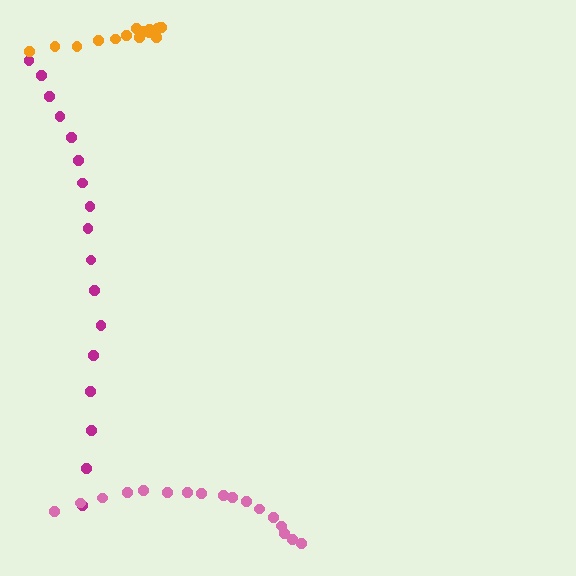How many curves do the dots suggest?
There are 3 distinct paths.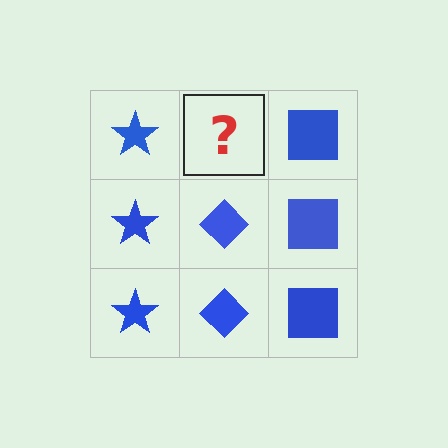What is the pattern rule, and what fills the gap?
The rule is that each column has a consistent shape. The gap should be filled with a blue diamond.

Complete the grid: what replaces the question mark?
The question mark should be replaced with a blue diamond.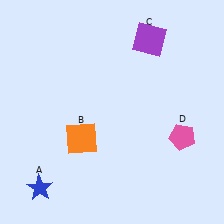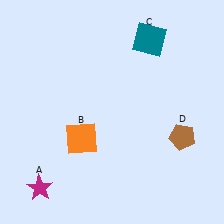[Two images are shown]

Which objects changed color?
A changed from blue to magenta. C changed from purple to teal. D changed from pink to brown.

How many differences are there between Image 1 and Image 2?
There are 3 differences between the two images.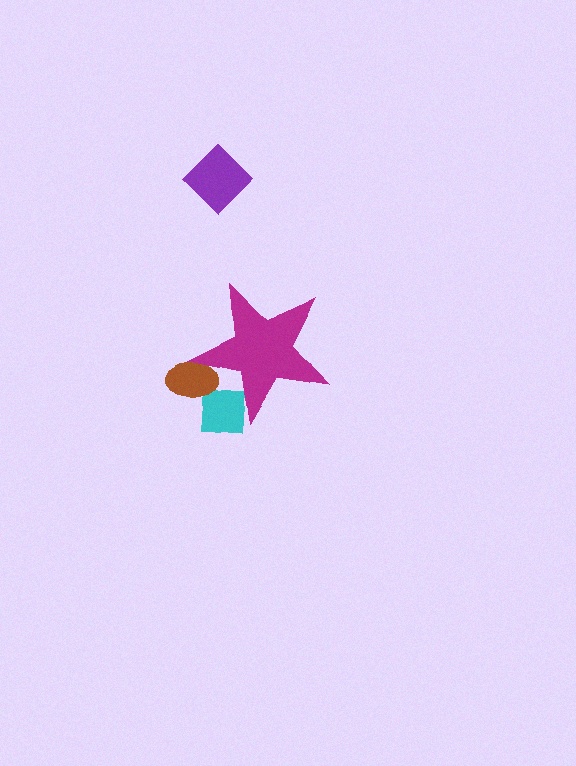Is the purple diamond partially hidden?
No, the purple diamond is fully visible.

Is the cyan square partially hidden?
Yes, the cyan square is partially hidden behind the magenta star.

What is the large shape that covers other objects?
A magenta star.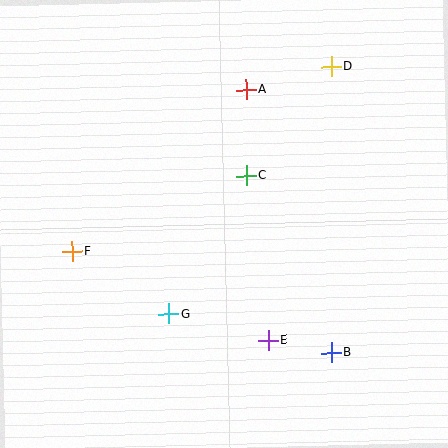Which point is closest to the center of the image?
Point C at (246, 176) is closest to the center.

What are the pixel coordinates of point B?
Point B is at (331, 353).